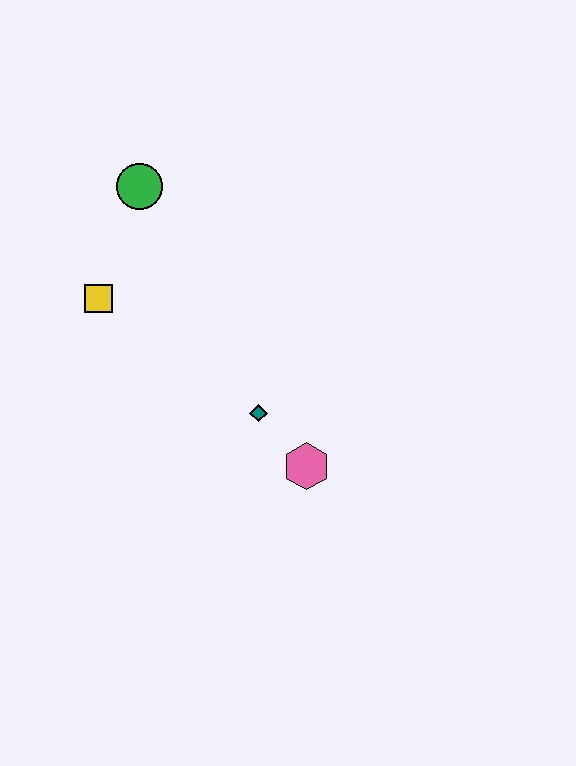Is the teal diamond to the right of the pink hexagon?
No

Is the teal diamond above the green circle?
No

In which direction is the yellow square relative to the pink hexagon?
The yellow square is to the left of the pink hexagon.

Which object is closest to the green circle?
The yellow square is closest to the green circle.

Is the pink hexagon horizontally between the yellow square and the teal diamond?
No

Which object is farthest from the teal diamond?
The green circle is farthest from the teal diamond.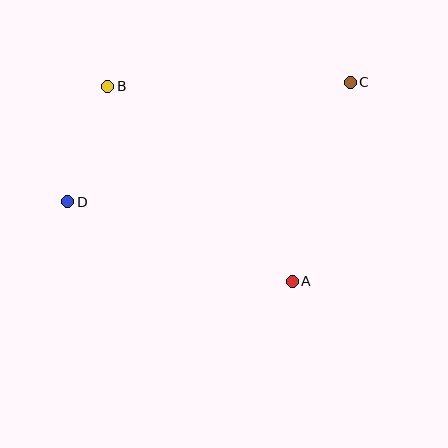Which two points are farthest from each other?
Points C and D are farthest from each other.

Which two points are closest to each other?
Points B and D are closest to each other.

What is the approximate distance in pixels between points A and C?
The distance between A and C is approximately 207 pixels.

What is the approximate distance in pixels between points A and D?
The distance between A and D is approximately 238 pixels.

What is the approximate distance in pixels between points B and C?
The distance between B and C is approximately 243 pixels.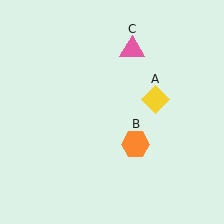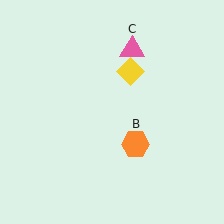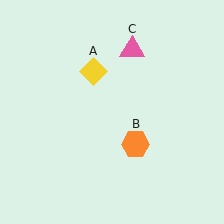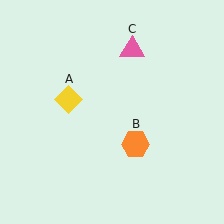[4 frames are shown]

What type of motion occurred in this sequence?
The yellow diamond (object A) rotated counterclockwise around the center of the scene.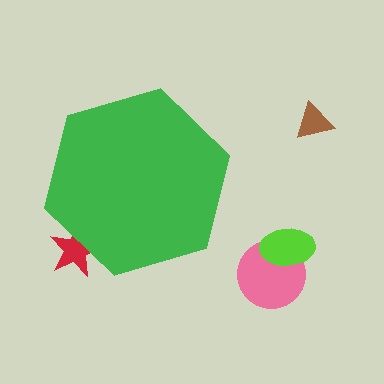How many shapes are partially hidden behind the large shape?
1 shape is partially hidden.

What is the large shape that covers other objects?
A green hexagon.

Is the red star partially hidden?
Yes, the red star is partially hidden behind the green hexagon.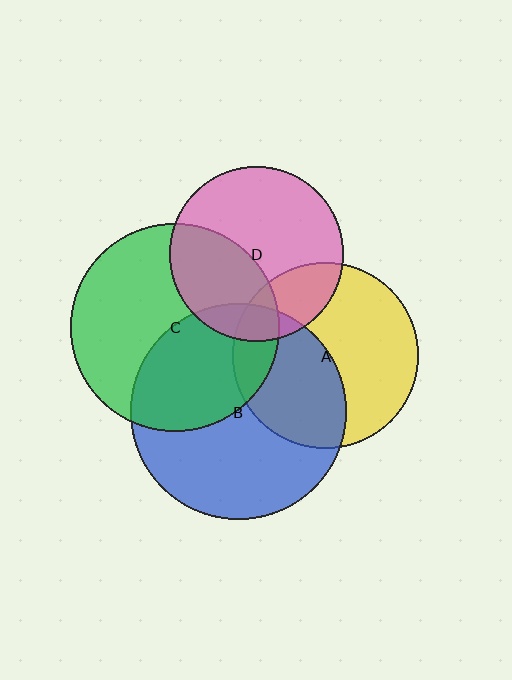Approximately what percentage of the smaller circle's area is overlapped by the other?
Approximately 10%.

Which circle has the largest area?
Circle B (blue).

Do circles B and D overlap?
Yes.